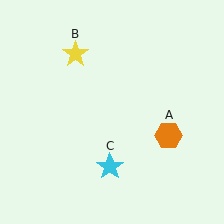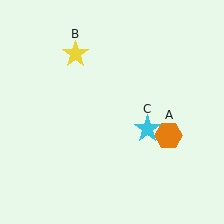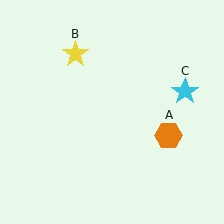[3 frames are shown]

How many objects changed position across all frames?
1 object changed position: cyan star (object C).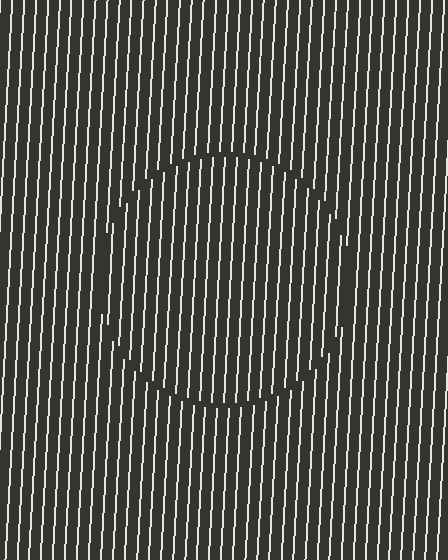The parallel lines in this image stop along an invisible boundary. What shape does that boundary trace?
An illusory circle. The interior of the shape contains the same grating, shifted by half a period — the contour is defined by the phase discontinuity where line-ends from the inner and outer gratings abut.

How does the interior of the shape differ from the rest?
The interior of the shape contains the same grating, shifted by half a period — the contour is defined by the phase discontinuity where line-ends from the inner and outer gratings abut.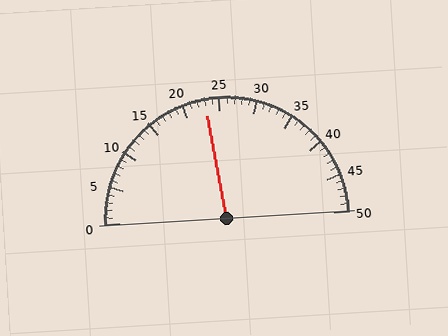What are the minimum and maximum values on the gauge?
The gauge ranges from 0 to 50.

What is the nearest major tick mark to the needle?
The nearest major tick mark is 25.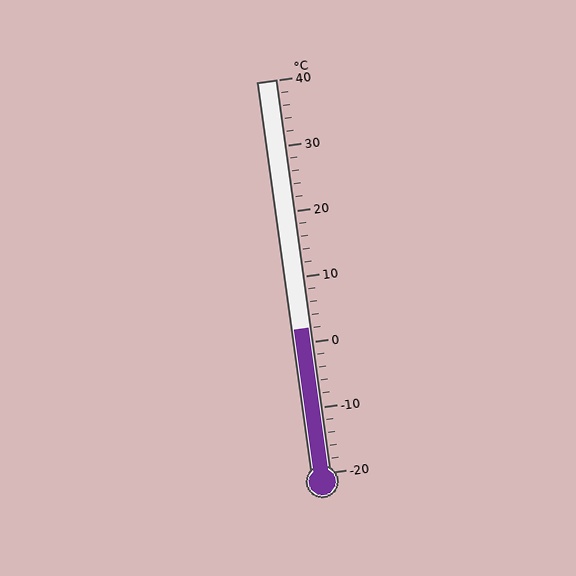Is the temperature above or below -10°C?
The temperature is above -10°C.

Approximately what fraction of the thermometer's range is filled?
The thermometer is filled to approximately 35% of its range.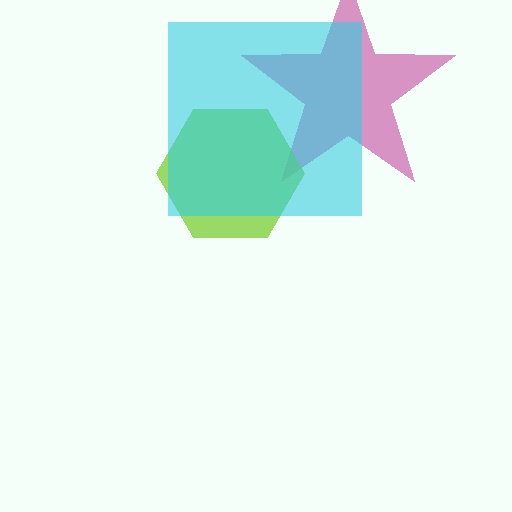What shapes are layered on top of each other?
The layered shapes are: a magenta star, a lime hexagon, a cyan square.